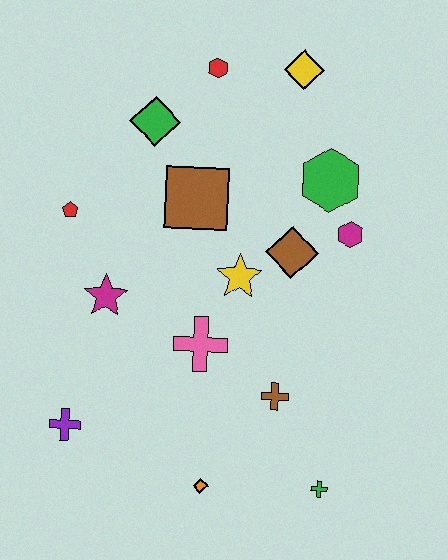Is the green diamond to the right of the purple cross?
Yes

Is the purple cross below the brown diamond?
Yes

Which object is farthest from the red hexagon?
The green cross is farthest from the red hexagon.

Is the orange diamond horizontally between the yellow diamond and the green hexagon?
No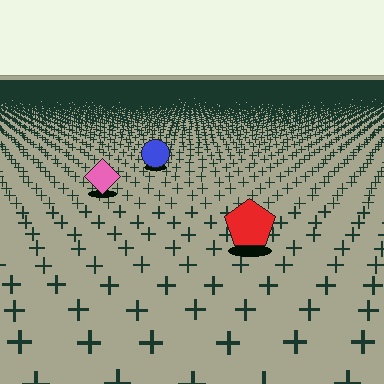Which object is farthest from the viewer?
The blue circle is farthest from the viewer. It appears smaller and the ground texture around it is denser.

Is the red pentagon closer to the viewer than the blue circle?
Yes. The red pentagon is closer — you can tell from the texture gradient: the ground texture is coarser near it.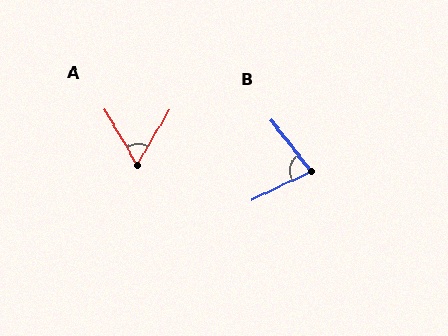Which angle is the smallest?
A, at approximately 61 degrees.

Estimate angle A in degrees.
Approximately 61 degrees.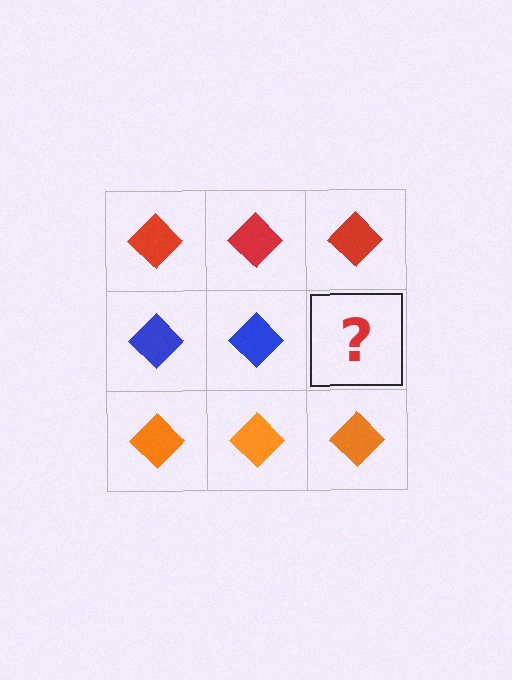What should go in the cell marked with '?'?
The missing cell should contain a blue diamond.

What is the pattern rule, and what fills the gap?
The rule is that each row has a consistent color. The gap should be filled with a blue diamond.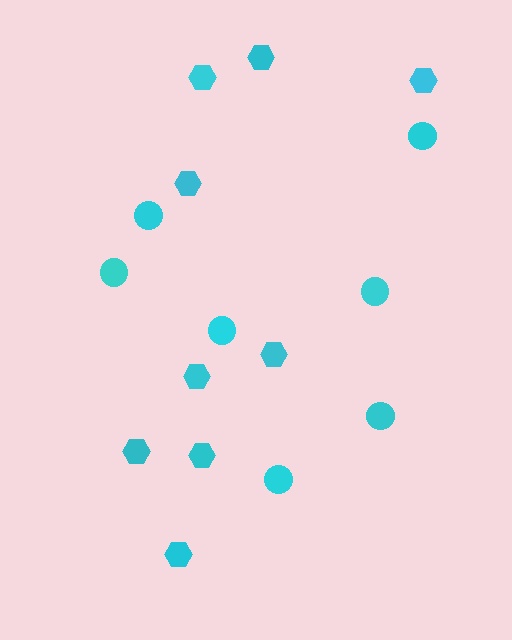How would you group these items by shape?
There are 2 groups: one group of hexagons (9) and one group of circles (7).